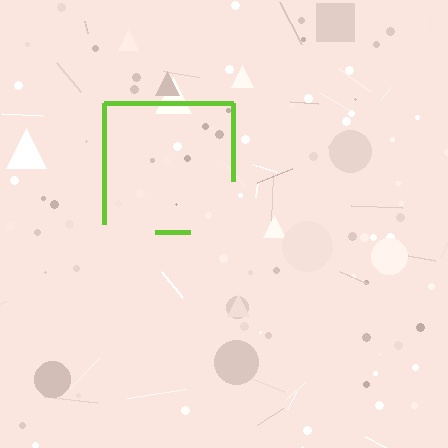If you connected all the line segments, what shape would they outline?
They would outline a square.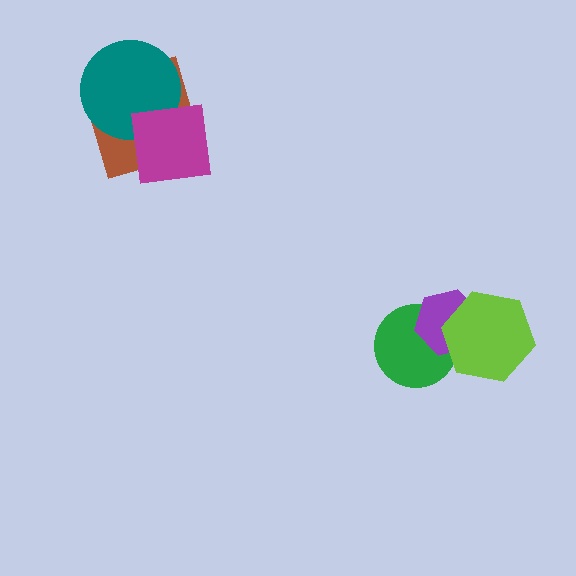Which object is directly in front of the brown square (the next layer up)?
The teal circle is directly in front of the brown square.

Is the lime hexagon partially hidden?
No, no other shape covers it.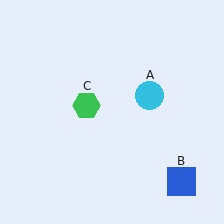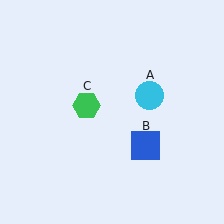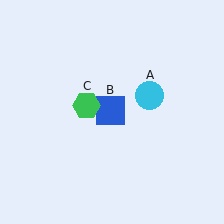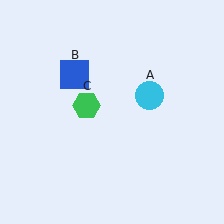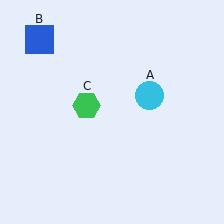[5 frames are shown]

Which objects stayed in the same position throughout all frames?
Cyan circle (object A) and green hexagon (object C) remained stationary.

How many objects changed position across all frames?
1 object changed position: blue square (object B).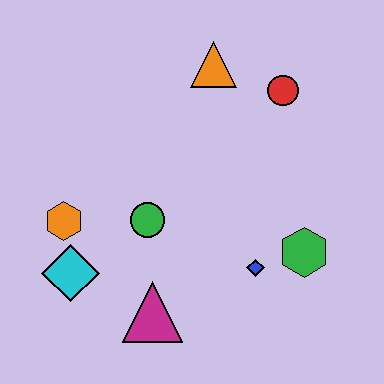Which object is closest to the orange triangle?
The red circle is closest to the orange triangle.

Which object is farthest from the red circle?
The cyan diamond is farthest from the red circle.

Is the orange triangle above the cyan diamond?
Yes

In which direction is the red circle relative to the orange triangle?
The red circle is to the right of the orange triangle.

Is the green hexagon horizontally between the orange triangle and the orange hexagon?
No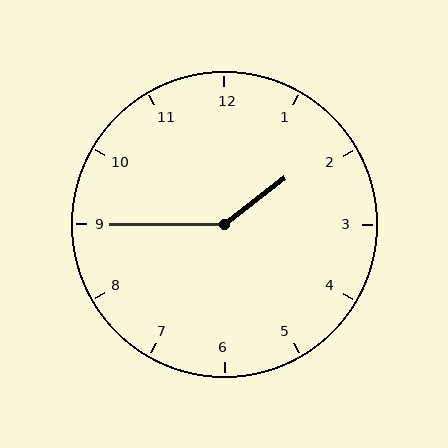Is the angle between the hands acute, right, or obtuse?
It is obtuse.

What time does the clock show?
1:45.